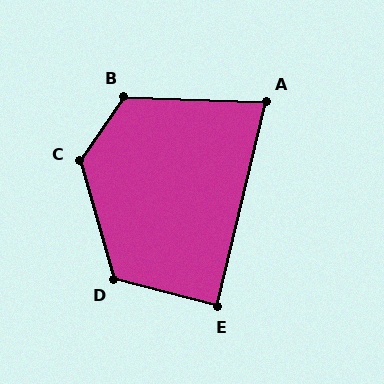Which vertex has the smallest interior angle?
A, at approximately 78 degrees.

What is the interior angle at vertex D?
Approximately 121 degrees (obtuse).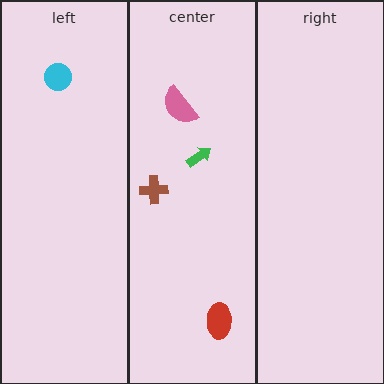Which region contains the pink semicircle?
The center region.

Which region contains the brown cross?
The center region.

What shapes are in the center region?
The green arrow, the brown cross, the red ellipse, the pink semicircle.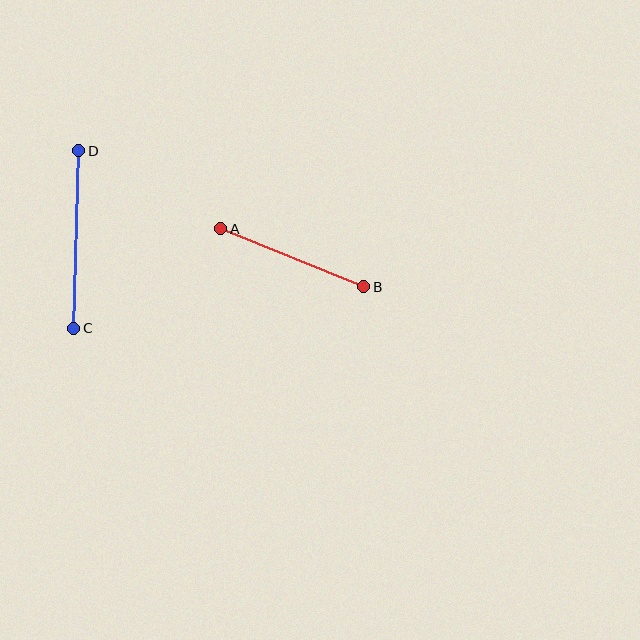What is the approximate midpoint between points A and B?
The midpoint is at approximately (292, 258) pixels.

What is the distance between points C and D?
The distance is approximately 177 pixels.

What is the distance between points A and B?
The distance is approximately 154 pixels.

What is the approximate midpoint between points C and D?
The midpoint is at approximately (76, 239) pixels.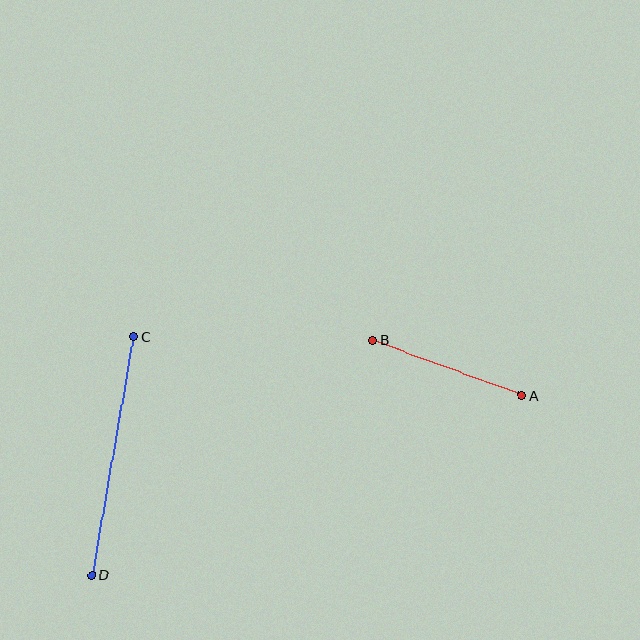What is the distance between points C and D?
The distance is approximately 243 pixels.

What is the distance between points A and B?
The distance is approximately 158 pixels.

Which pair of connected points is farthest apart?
Points C and D are farthest apart.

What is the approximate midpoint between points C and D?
The midpoint is at approximately (113, 456) pixels.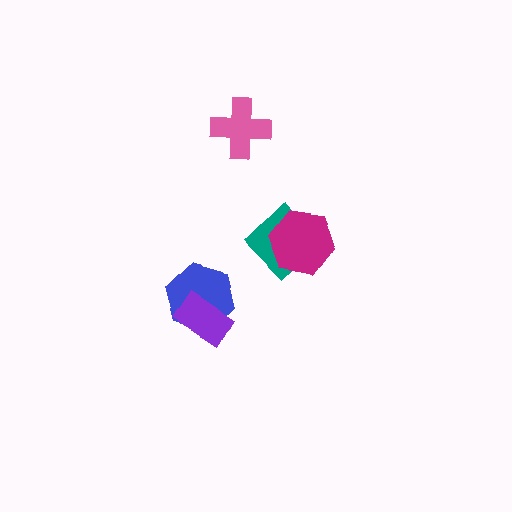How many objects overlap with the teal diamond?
1 object overlaps with the teal diamond.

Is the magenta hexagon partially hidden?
No, no other shape covers it.